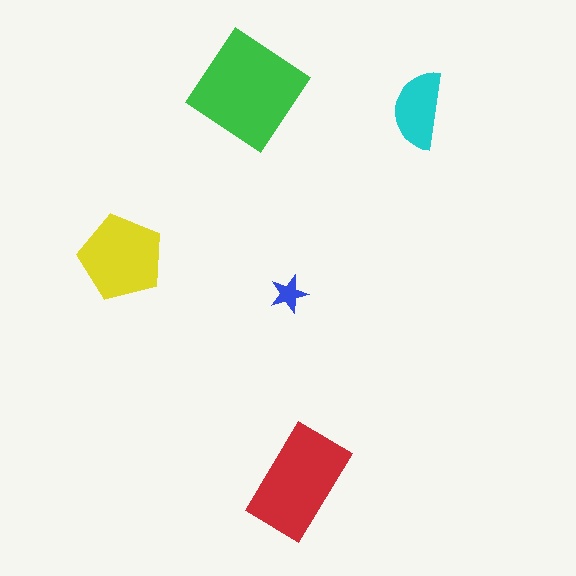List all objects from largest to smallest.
The green diamond, the red rectangle, the yellow pentagon, the cyan semicircle, the blue star.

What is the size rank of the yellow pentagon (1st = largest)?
3rd.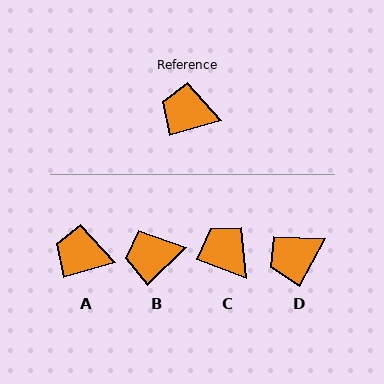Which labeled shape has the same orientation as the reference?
A.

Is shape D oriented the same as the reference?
No, it is off by about 45 degrees.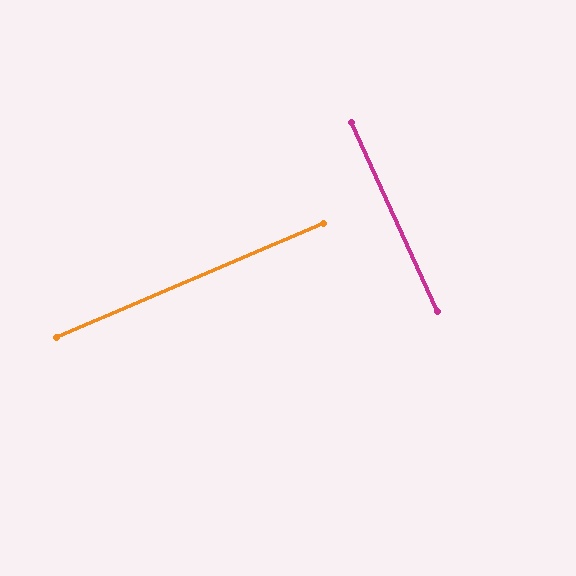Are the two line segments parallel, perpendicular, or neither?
Perpendicular — they meet at approximately 89°.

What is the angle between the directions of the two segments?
Approximately 89 degrees.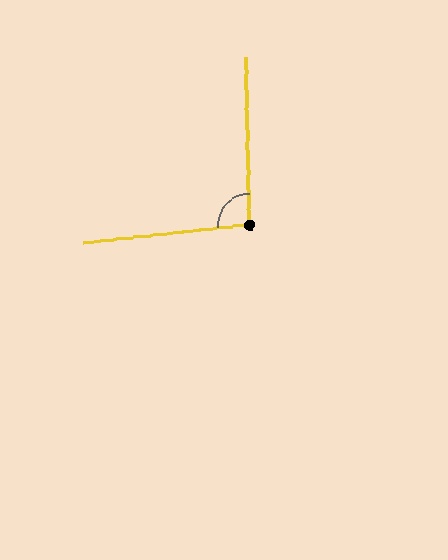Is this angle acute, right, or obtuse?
It is approximately a right angle.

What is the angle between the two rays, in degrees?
Approximately 95 degrees.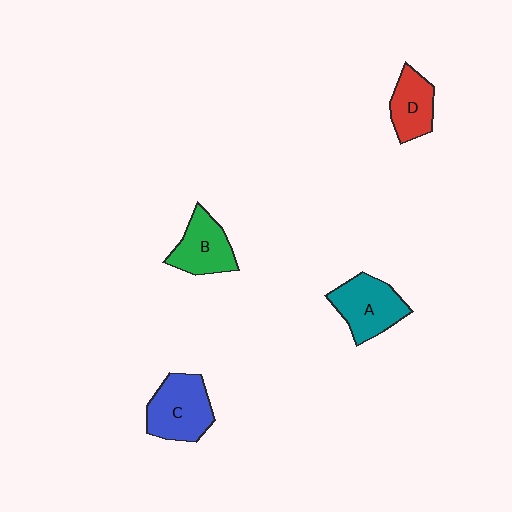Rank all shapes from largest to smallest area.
From largest to smallest: C (blue), A (teal), B (green), D (red).